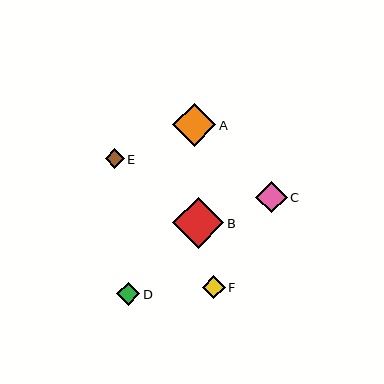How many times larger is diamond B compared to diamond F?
Diamond B is approximately 2.2 times the size of diamond F.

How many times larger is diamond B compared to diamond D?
Diamond B is approximately 2.2 times the size of diamond D.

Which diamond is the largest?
Diamond B is the largest with a size of approximately 51 pixels.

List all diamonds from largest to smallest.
From largest to smallest: B, A, C, D, F, E.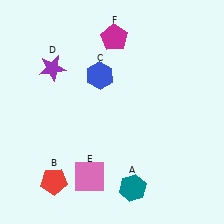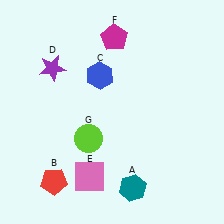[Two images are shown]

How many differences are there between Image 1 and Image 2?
There is 1 difference between the two images.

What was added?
A lime circle (G) was added in Image 2.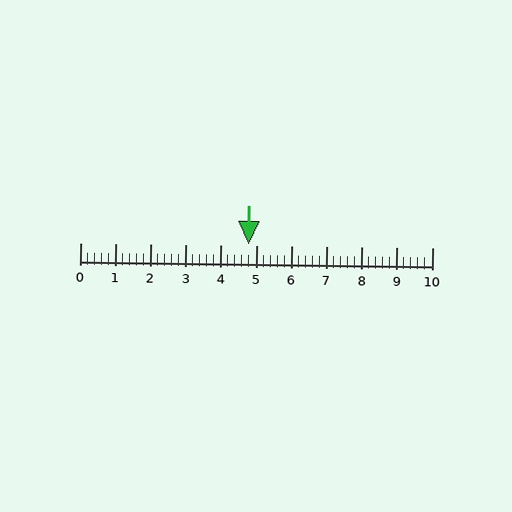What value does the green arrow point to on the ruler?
The green arrow points to approximately 4.8.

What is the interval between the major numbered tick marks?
The major tick marks are spaced 1 units apart.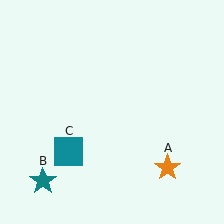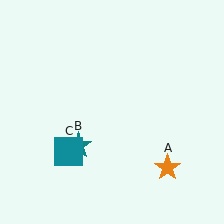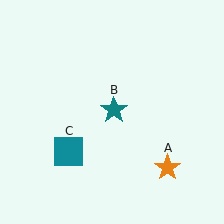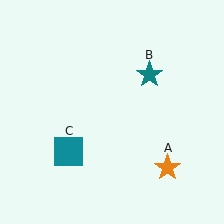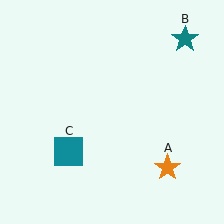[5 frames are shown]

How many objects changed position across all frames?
1 object changed position: teal star (object B).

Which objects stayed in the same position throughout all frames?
Orange star (object A) and teal square (object C) remained stationary.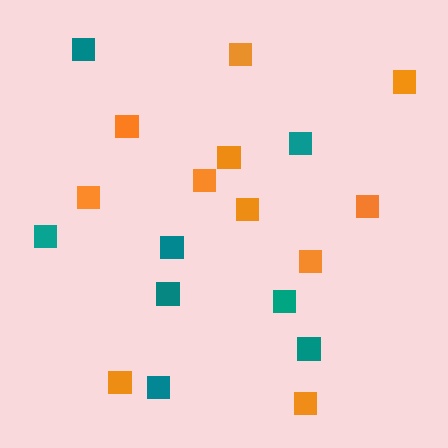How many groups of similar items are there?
There are 2 groups: one group of orange squares (11) and one group of teal squares (8).